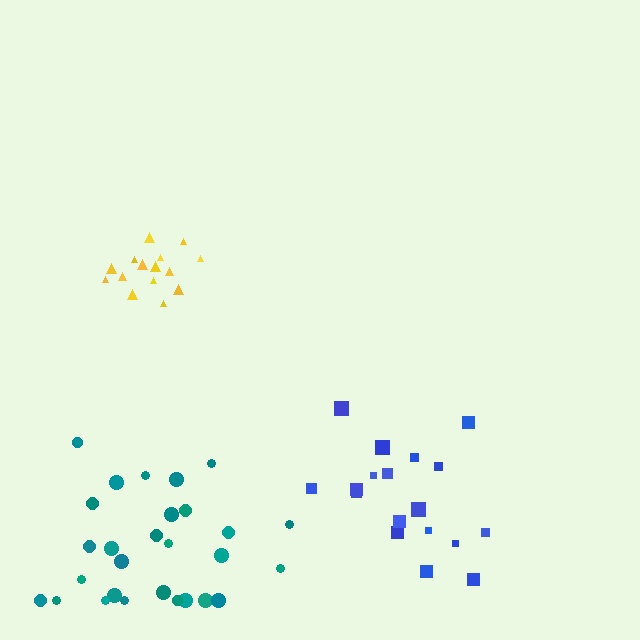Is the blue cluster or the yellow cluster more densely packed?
Yellow.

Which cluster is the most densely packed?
Yellow.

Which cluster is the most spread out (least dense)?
Teal.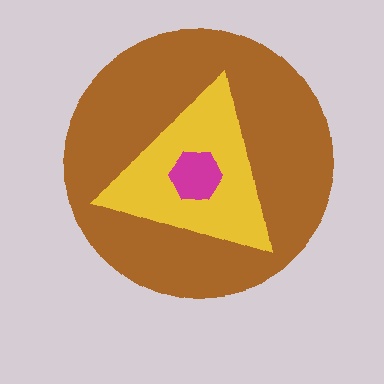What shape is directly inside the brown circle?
The yellow triangle.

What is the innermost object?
The magenta hexagon.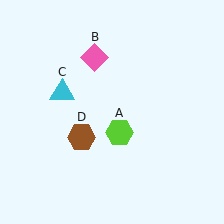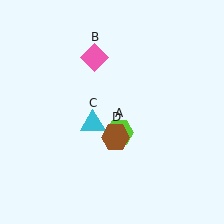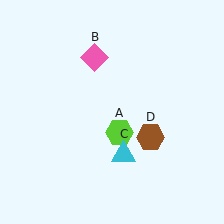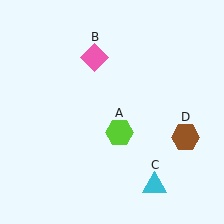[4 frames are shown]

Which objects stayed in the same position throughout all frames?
Lime hexagon (object A) and pink diamond (object B) remained stationary.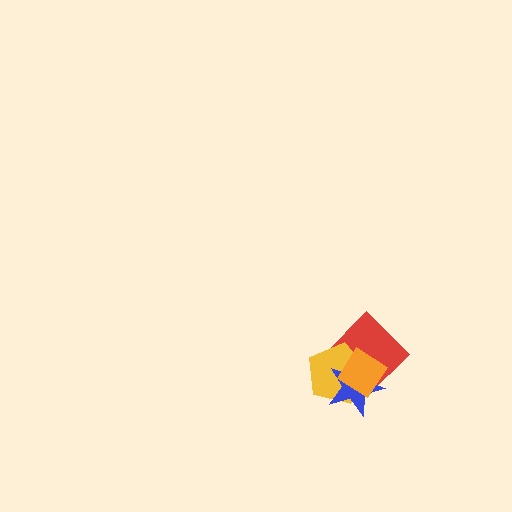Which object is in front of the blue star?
The orange diamond is in front of the blue star.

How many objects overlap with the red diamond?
3 objects overlap with the red diamond.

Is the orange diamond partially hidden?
No, no other shape covers it.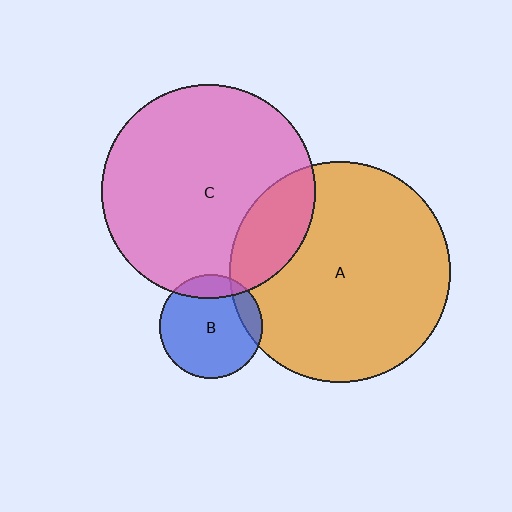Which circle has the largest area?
Circle A (orange).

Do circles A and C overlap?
Yes.